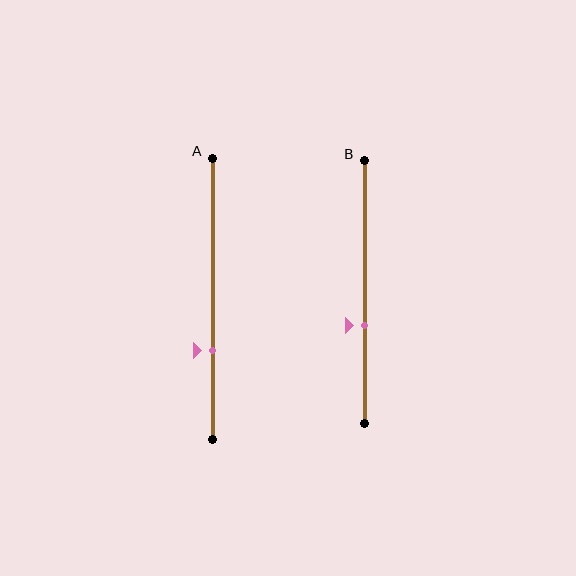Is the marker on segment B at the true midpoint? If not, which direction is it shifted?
No, the marker on segment B is shifted downward by about 13% of the segment length.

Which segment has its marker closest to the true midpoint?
Segment B has its marker closest to the true midpoint.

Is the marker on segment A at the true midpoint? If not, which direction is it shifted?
No, the marker on segment A is shifted downward by about 18% of the segment length.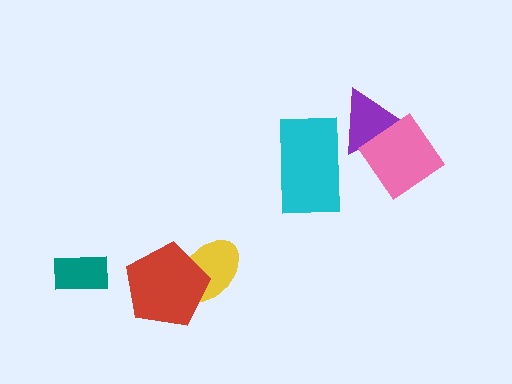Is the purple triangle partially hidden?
Yes, it is partially covered by another shape.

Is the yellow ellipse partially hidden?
Yes, it is partially covered by another shape.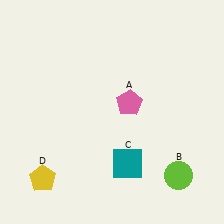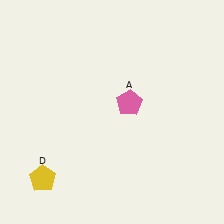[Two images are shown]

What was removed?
The lime circle (B), the teal square (C) were removed in Image 2.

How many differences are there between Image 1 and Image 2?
There are 2 differences between the two images.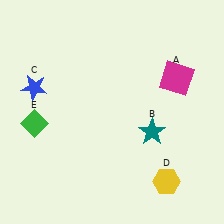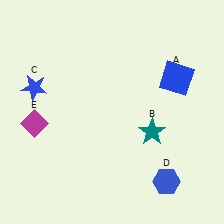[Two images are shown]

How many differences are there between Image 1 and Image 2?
There are 3 differences between the two images.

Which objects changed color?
A changed from magenta to blue. D changed from yellow to blue. E changed from green to magenta.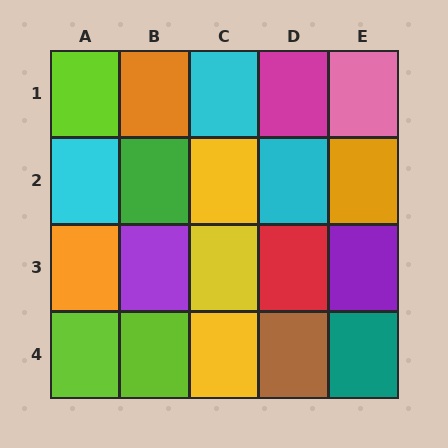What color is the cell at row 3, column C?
Yellow.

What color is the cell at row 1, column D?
Magenta.